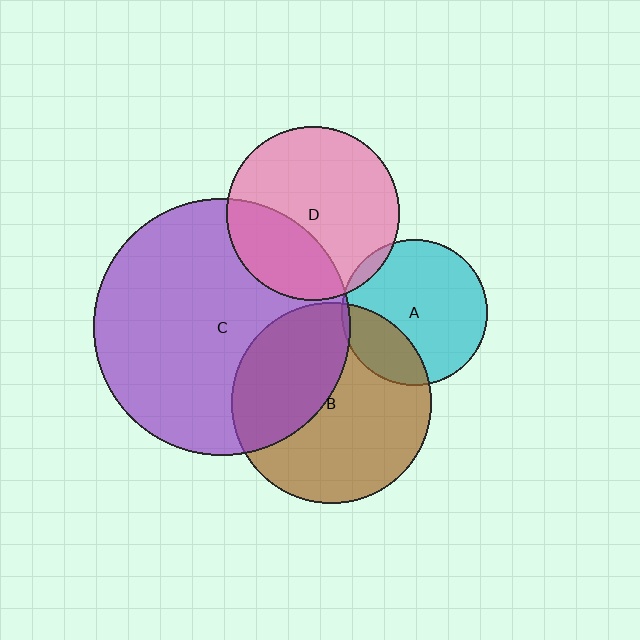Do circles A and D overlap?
Yes.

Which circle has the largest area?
Circle C (purple).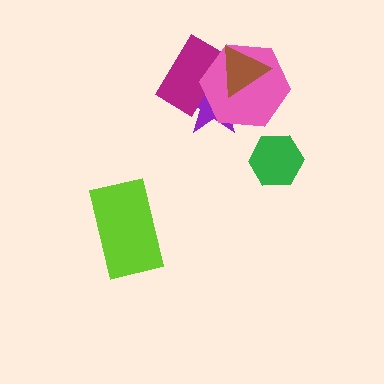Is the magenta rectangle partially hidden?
Yes, it is partially covered by another shape.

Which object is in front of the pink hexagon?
The brown triangle is in front of the pink hexagon.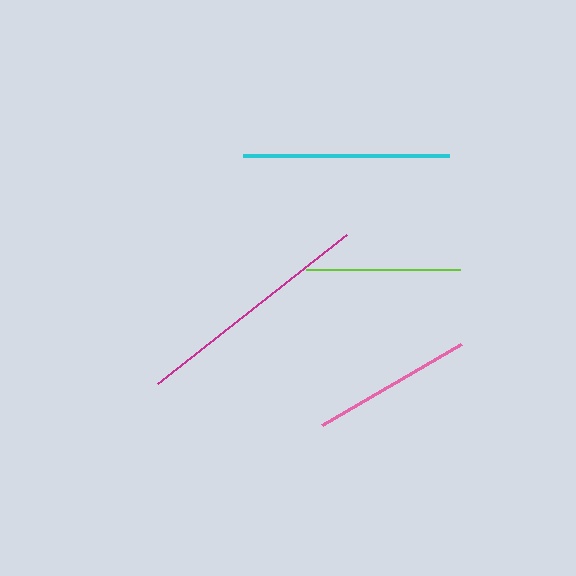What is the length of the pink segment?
The pink segment is approximately 161 pixels long.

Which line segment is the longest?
The magenta line is the longest at approximately 241 pixels.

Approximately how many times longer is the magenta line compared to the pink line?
The magenta line is approximately 1.5 times the length of the pink line.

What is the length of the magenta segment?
The magenta segment is approximately 241 pixels long.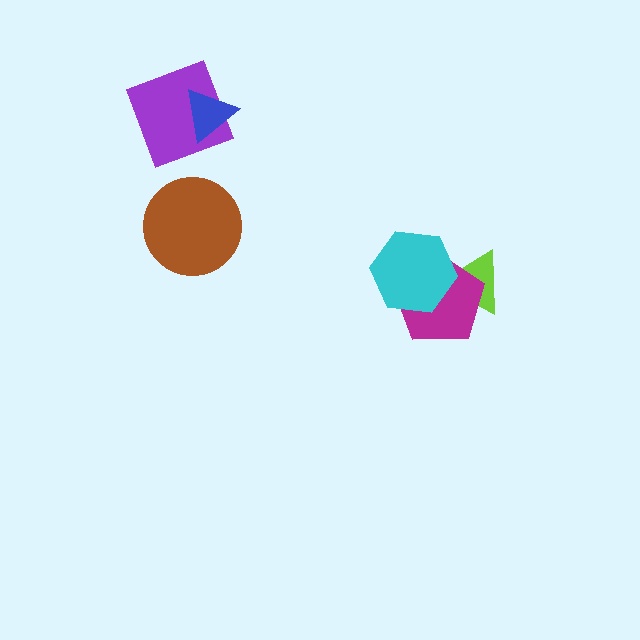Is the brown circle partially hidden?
No, no other shape covers it.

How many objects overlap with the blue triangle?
1 object overlaps with the blue triangle.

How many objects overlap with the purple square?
1 object overlaps with the purple square.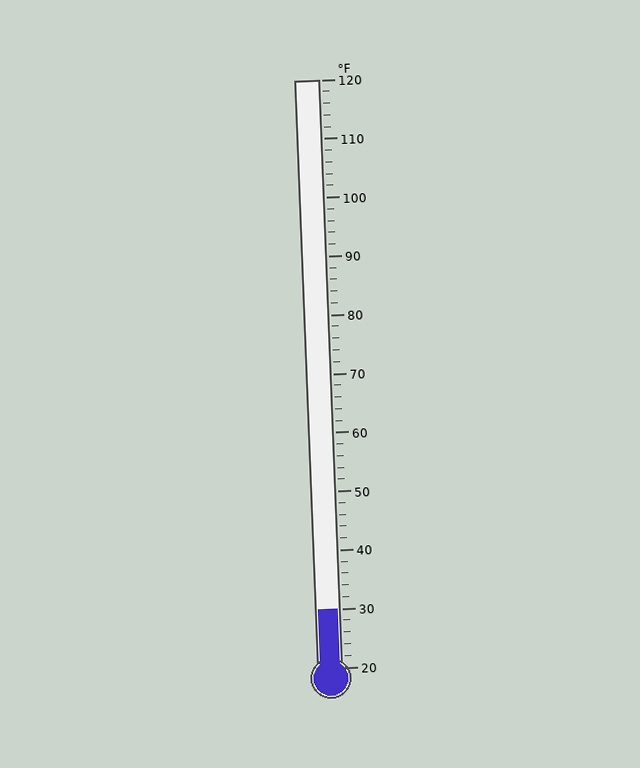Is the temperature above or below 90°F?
The temperature is below 90°F.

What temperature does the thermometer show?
The thermometer shows approximately 30°F.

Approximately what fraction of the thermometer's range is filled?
The thermometer is filled to approximately 10% of its range.